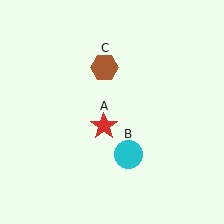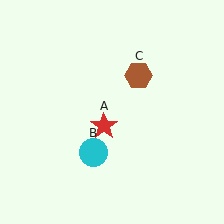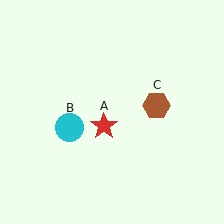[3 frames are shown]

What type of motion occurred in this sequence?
The cyan circle (object B), brown hexagon (object C) rotated clockwise around the center of the scene.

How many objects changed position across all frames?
2 objects changed position: cyan circle (object B), brown hexagon (object C).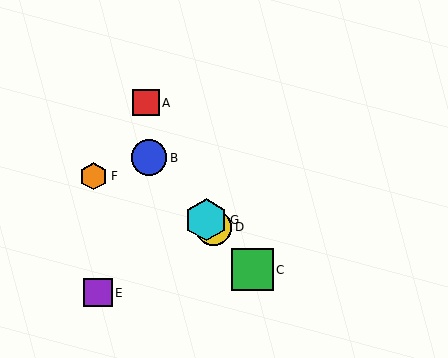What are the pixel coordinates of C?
Object C is at (252, 270).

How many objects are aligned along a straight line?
4 objects (B, C, D, G) are aligned along a straight line.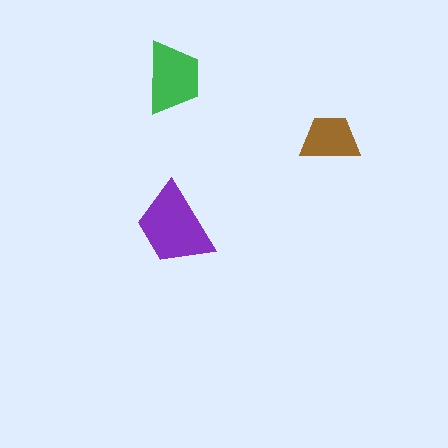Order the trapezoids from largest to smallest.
the purple one, the green one, the brown one.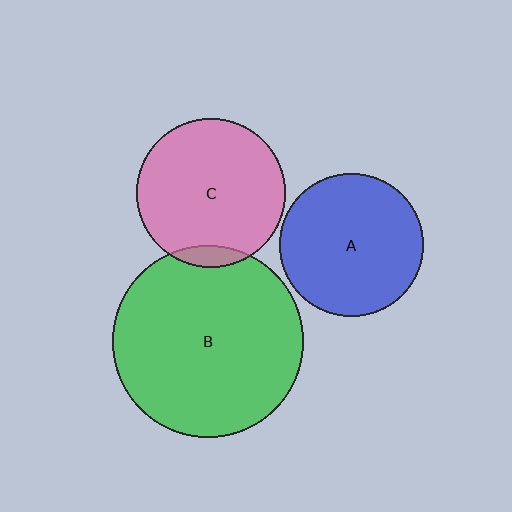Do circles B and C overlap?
Yes.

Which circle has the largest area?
Circle B (green).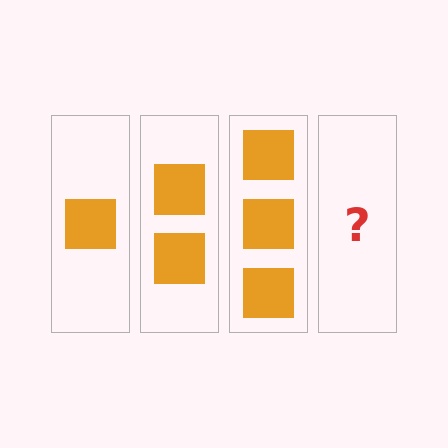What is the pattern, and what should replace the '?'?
The pattern is that each step adds one more square. The '?' should be 4 squares.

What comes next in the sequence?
The next element should be 4 squares.